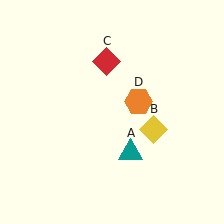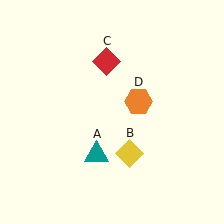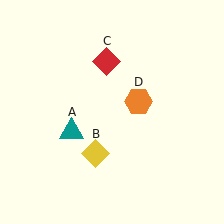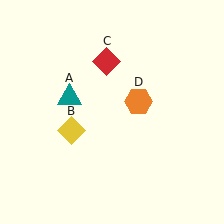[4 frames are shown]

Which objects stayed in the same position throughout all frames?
Red diamond (object C) and orange hexagon (object D) remained stationary.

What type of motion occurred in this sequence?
The teal triangle (object A), yellow diamond (object B) rotated clockwise around the center of the scene.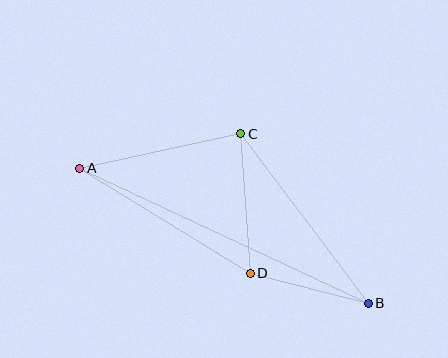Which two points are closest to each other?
Points B and D are closest to each other.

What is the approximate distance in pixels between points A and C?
The distance between A and C is approximately 165 pixels.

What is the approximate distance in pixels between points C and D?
The distance between C and D is approximately 140 pixels.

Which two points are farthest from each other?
Points A and B are farthest from each other.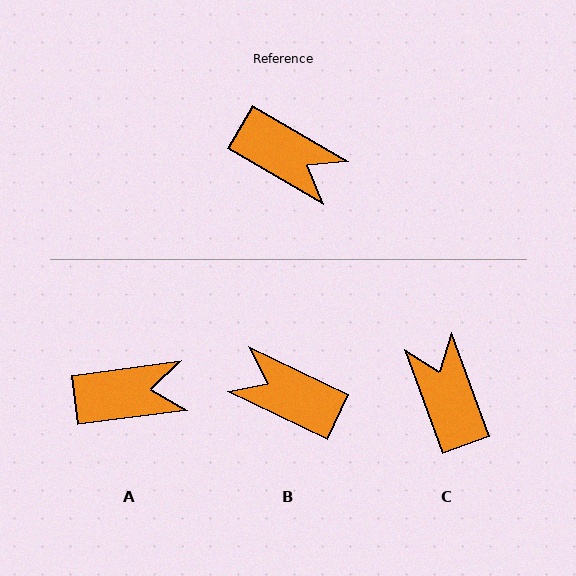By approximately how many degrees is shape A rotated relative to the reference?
Approximately 38 degrees counter-clockwise.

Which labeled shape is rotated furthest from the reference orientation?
B, about 175 degrees away.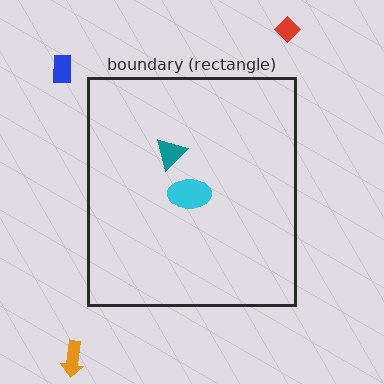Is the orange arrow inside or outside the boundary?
Outside.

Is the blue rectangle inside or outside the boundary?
Outside.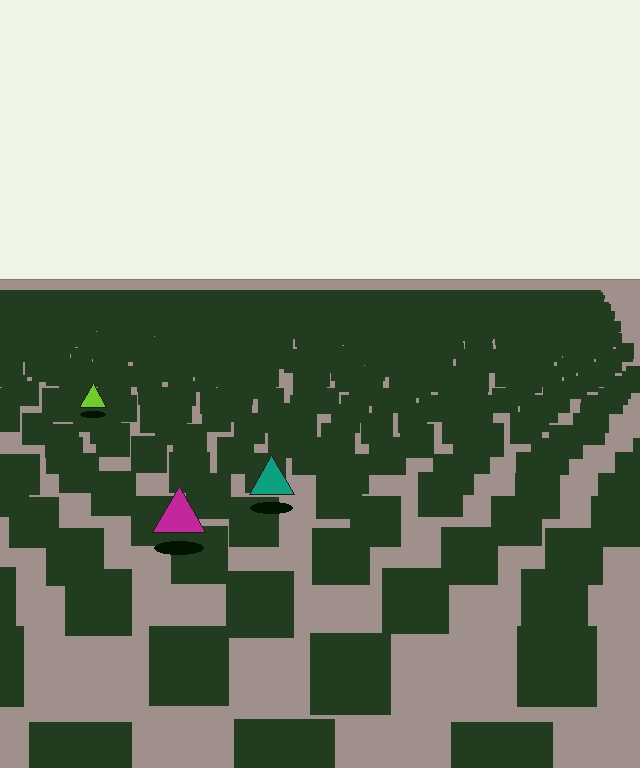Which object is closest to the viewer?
The magenta triangle is closest. The texture marks near it are larger and more spread out.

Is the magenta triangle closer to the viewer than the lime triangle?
Yes. The magenta triangle is closer — you can tell from the texture gradient: the ground texture is coarser near it.